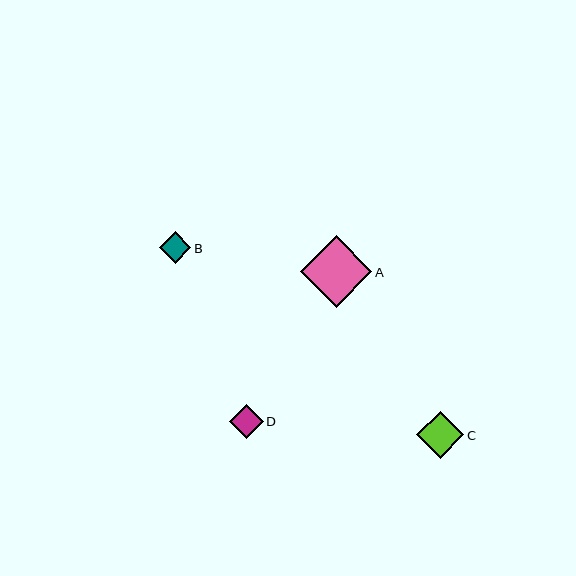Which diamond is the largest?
Diamond A is the largest with a size of approximately 72 pixels.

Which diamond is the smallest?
Diamond B is the smallest with a size of approximately 31 pixels.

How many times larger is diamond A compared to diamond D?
Diamond A is approximately 2.1 times the size of diamond D.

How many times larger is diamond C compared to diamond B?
Diamond C is approximately 1.5 times the size of diamond B.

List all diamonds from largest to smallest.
From largest to smallest: A, C, D, B.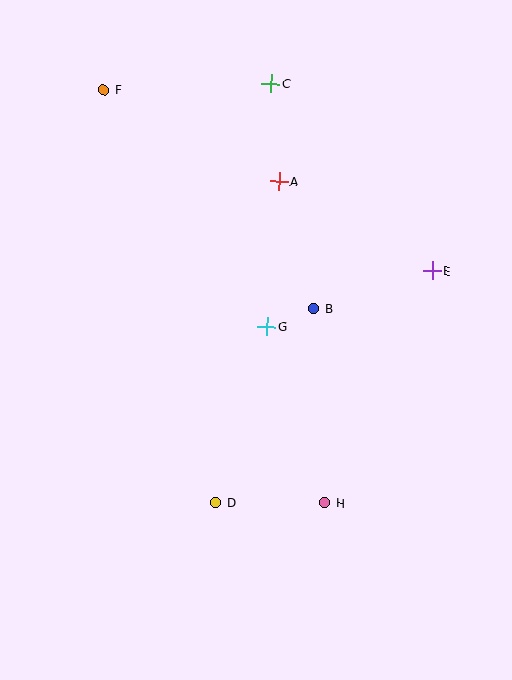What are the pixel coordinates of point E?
Point E is at (432, 271).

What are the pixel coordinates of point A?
Point A is at (279, 182).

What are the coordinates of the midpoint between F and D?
The midpoint between F and D is at (160, 296).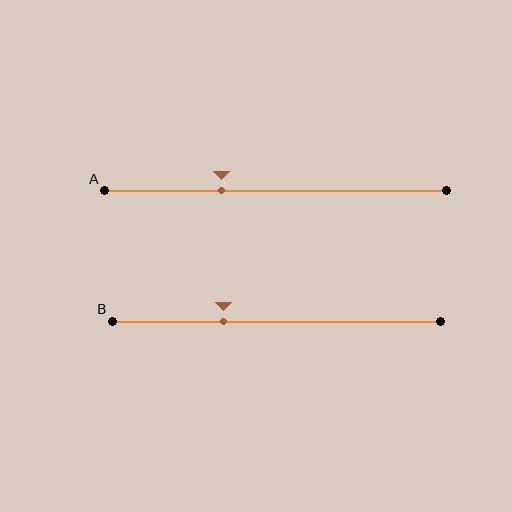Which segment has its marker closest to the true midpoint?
Segment A has its marker closest to the true midpoint.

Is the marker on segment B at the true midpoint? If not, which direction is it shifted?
No, the marker on segment B is shifted to the left by about 16% of the segment length.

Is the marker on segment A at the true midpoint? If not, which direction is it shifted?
No, the marker on segment A is shifted to the left by about 16% of the segment length.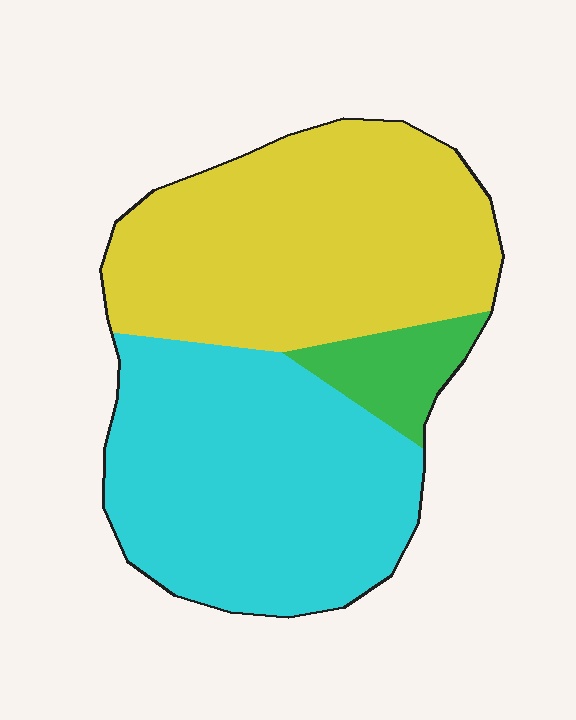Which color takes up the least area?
Green, at roughly 10%.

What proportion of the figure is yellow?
Yellow covers about 45% of the figure.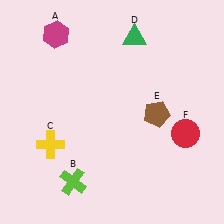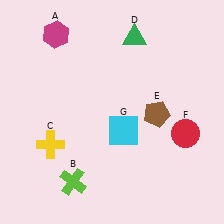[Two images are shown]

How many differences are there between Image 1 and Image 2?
There is 1 difference between the two images.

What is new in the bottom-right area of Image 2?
A cyan square (G) was added in the bottom-right area of Image 2.